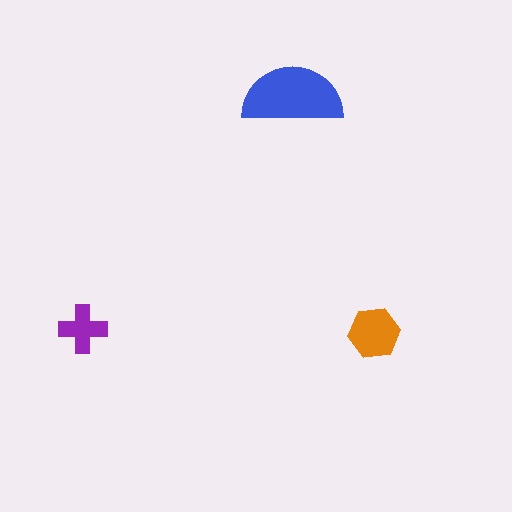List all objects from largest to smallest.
The blue semicircle, the orange hexagon, the purple cross.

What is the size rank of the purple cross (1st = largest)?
3rd.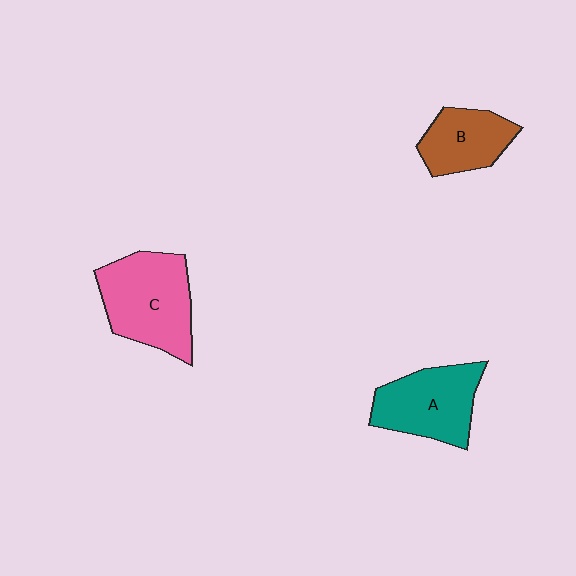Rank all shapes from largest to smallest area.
From largest to smallest: C (pink), A (teal), B (brown).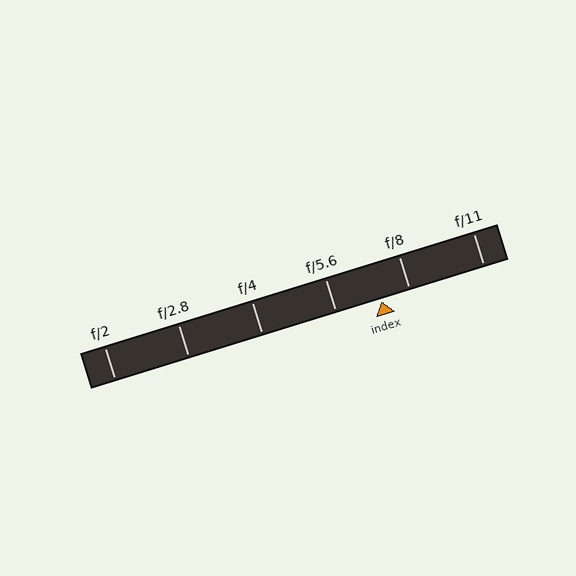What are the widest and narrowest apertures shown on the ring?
The widest aperture shown is f/2 and the narrowest is f/11.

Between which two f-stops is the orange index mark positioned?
The index mark is between f/5.6 and f/8.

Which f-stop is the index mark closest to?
The index mark is closest to f/8.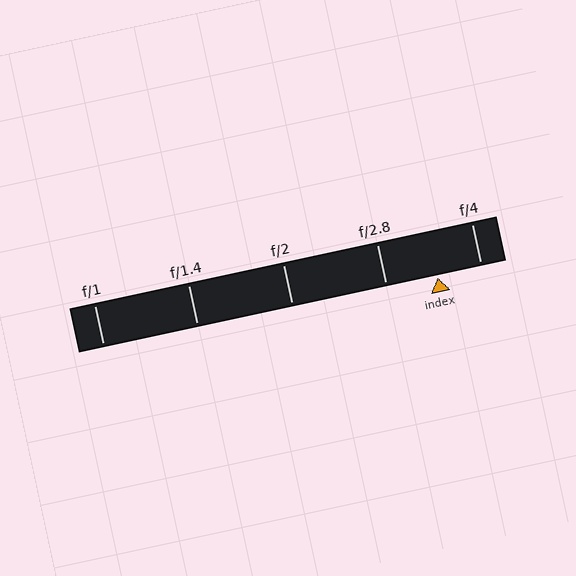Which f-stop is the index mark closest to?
The index mark is closest to f/4.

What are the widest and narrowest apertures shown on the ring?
The widest aperture shown is f/1 and the narrowest is f/4.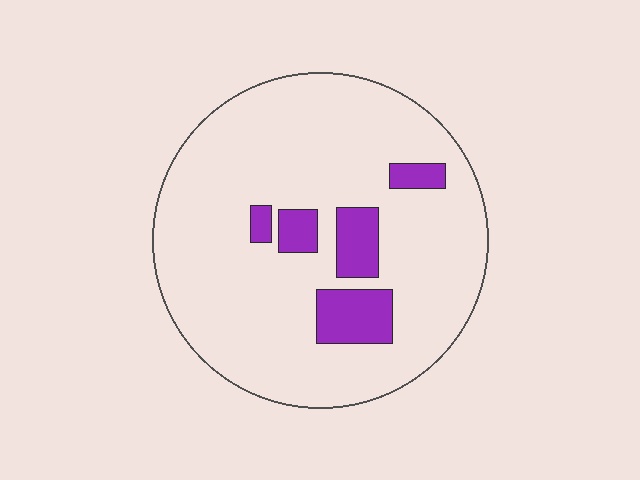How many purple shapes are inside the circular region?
5.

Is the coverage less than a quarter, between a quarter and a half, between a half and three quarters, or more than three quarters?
Less than a quarter.